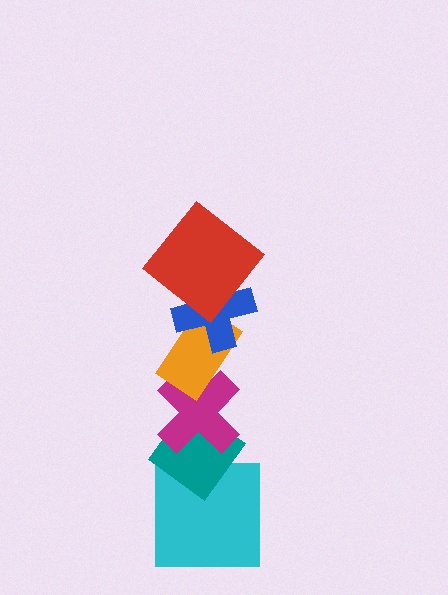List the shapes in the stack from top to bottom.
From top to bottom: the red diamond, the blue cross, the orange rectangle, the magenta cross, the teal diamond, the cyan square.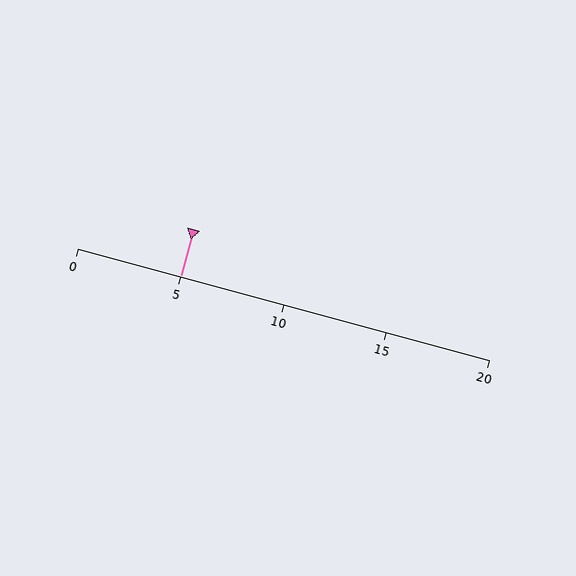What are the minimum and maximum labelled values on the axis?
The axis runs from 0 to 20.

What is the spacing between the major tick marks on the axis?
The major ticks are spaced 5 apart.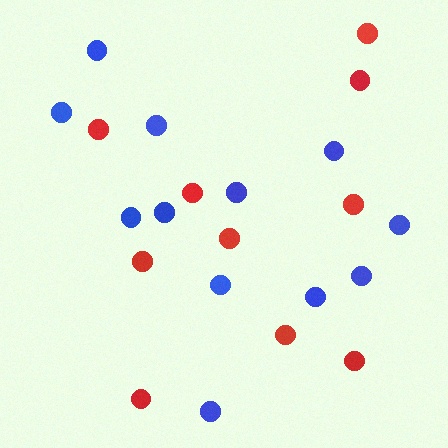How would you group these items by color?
There are 2 groups: one group of blue circles (12) and one group of red circles (10).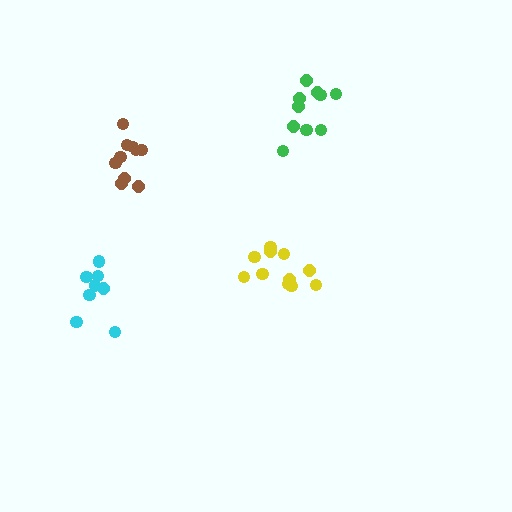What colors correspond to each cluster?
The clusters are colored: cyan, yellow, green, brown.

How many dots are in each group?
Group 1: 8 dots, Group 2: 11 dots, Group 3: 10 dots, Group 4: 10 dots (39 total).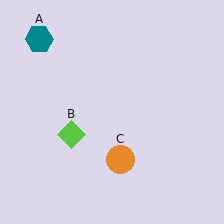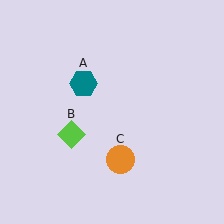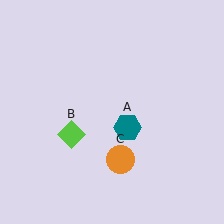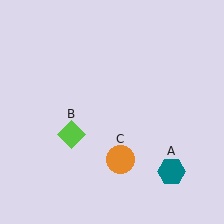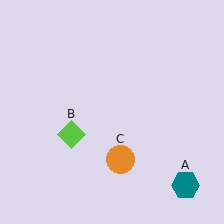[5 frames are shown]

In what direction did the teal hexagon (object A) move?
The teal hexagon (object A) moved down and to the right.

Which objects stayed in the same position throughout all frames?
Lime diamond (object B) and orange circle (object C) remained stationary.